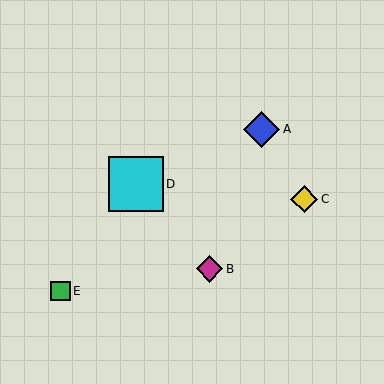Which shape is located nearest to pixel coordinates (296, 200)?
The yellow diamond (labeled C) at (304, 199) is nearest to that location.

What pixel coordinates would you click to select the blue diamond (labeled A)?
Click at (262, 129) to select the blue diamond A.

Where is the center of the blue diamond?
The center of the blue diamond is at (262, 129).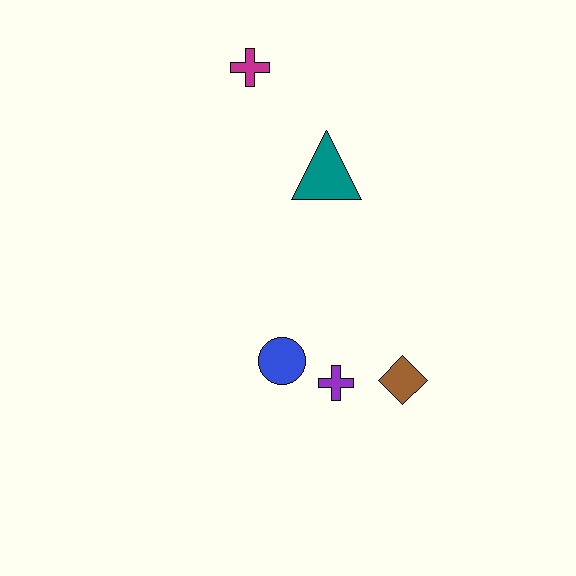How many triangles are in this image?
There is 1 triangle.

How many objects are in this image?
There are 5 objects.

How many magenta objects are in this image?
There is 1 magenta object.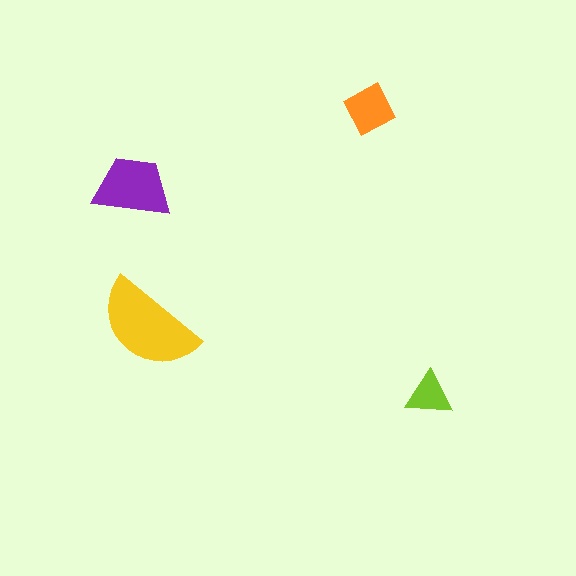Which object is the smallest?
The lime triangle.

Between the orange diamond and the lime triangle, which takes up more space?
The orange diamond.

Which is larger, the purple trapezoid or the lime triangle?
The purple trapezoid.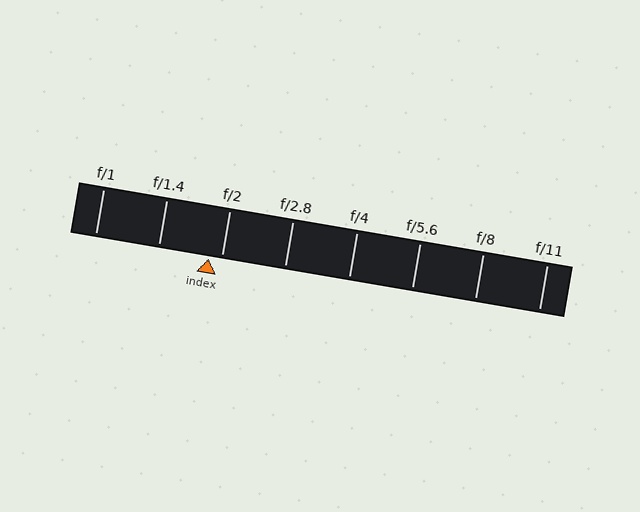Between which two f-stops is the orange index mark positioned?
The index mark is between f/1.4 and f/2.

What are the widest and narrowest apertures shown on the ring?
The widest aperture shown is f/1 and the narrowest is f/11.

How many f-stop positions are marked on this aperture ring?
There are 8 f-stop positions marked.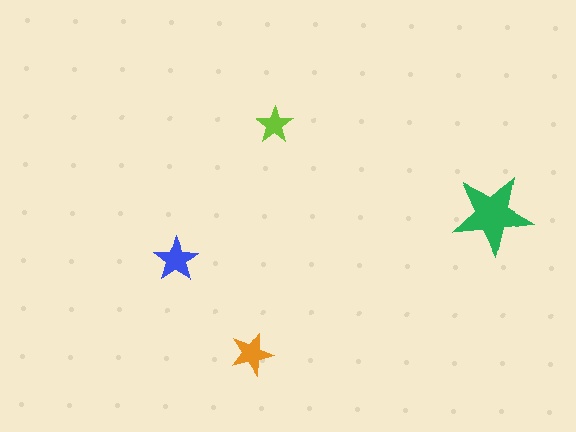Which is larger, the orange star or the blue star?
The blue one.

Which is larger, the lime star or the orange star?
The orange one.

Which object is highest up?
The lime star is topmost.